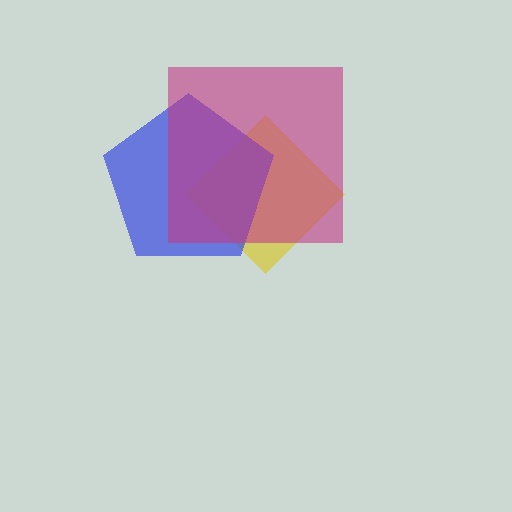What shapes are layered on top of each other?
The layered shapes are: a yellow diamond, a blue pentagon, a magenta square.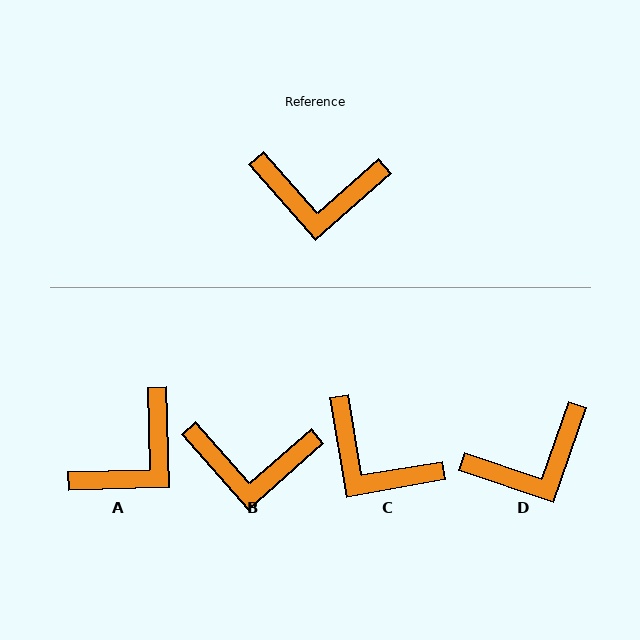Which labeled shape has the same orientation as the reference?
B.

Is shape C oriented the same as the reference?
No, it is off by about 32 degrees.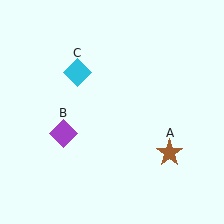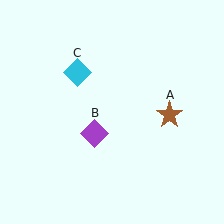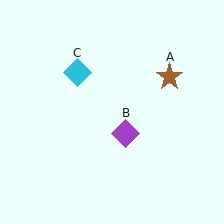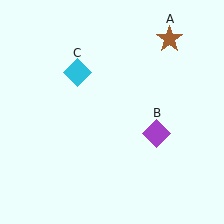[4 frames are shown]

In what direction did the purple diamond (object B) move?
The purple diamond (object B) moved right.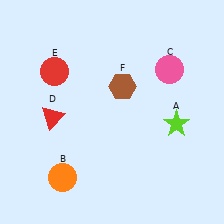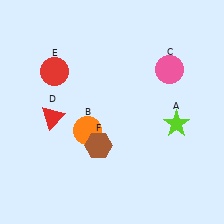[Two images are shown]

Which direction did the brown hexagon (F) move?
The brown hexagon (F) moved down.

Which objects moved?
The objects that moved are: the orange circle (B), the brown hexagon (F).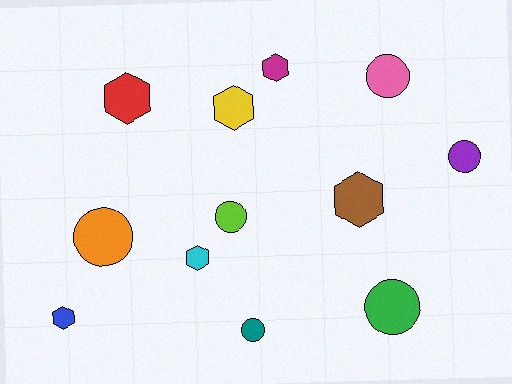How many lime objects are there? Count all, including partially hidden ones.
There is 1 lime object.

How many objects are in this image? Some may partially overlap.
There are 12 objects.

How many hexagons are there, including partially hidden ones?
There are 6 hexagons.